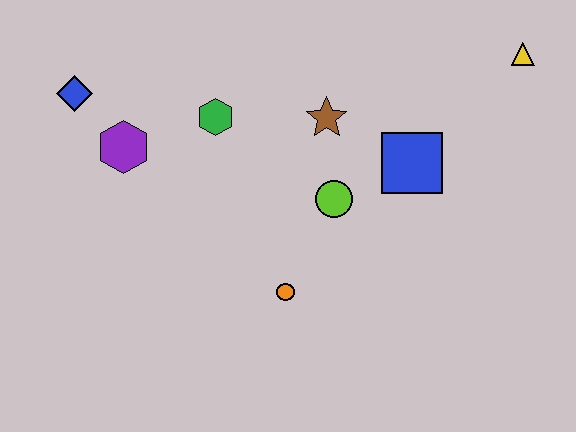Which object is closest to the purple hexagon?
The blue diamond is closest to the purple hexagon.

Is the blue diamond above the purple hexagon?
Yes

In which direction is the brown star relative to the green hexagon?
The brown star is to the right of the green hexagon.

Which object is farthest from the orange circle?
The yellow triangle is farthest from the orange circle.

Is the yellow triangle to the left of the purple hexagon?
No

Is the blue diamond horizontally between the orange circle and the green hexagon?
No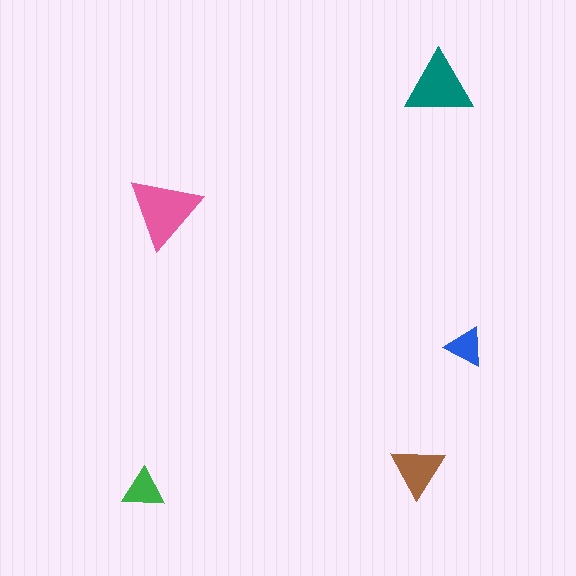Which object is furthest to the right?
The blue triangle is rightmost.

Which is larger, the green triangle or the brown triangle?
The brown one.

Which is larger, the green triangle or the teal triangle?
The teal one.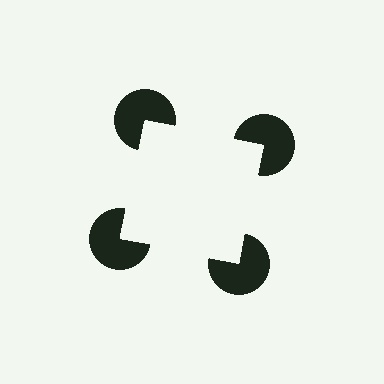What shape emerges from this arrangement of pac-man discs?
An illusory square — its edges are inferred from the aligned wedge cuts in the pac-man discs, not physically drawn.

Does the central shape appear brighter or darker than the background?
It typically appears slightly brighter than the background, even though no actual brightness change is drawn.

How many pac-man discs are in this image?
There are 4 — one at each vertex of the illusory square.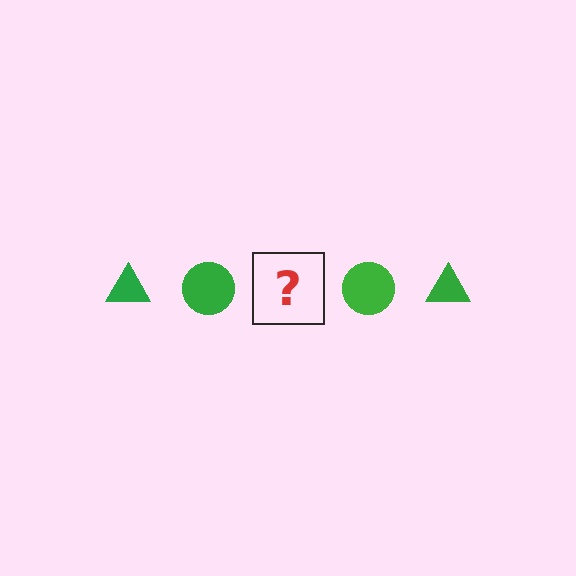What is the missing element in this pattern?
The missing element is a green triangle.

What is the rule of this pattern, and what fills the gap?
The rule is that the pattern cycles through triangle, circle shapes in green. The gap should be filled with a green triangle.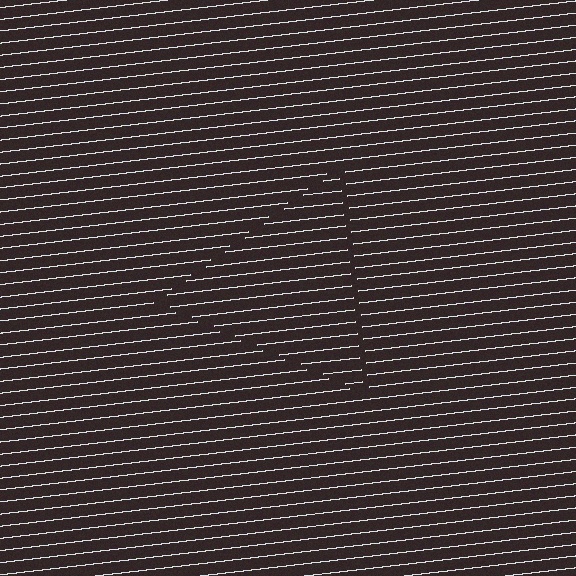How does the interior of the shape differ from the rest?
The interior of the shape contains the same grating, shifted by half a period — the contour is defined by the phase discontinuity where line-ends from the inner and outer gratings abut.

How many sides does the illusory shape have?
3 sides — the line-ends trace a triangle.